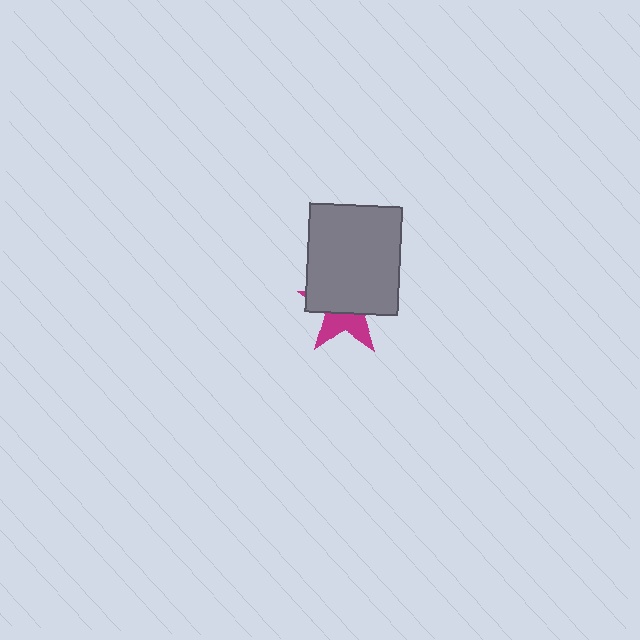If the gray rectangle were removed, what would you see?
You would see the complete magenta star.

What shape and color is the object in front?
The object in front is a gray rectangle.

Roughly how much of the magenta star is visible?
A small part of it is visible (roughly 38%).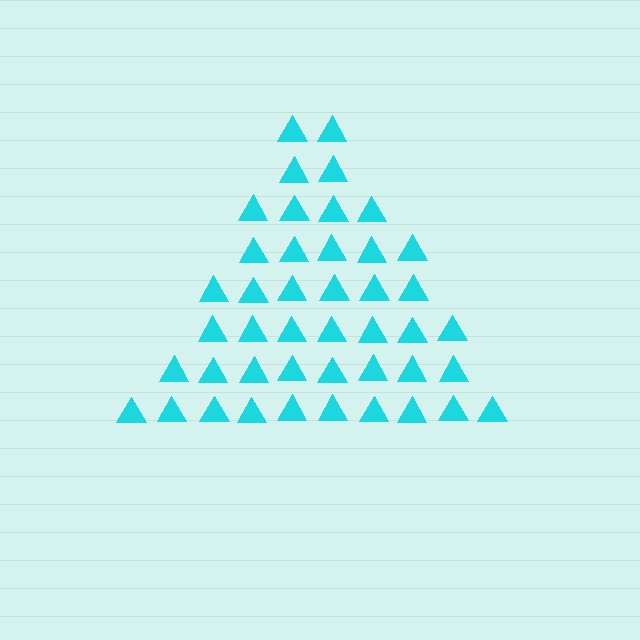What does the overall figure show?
The overall figure shows a triangle.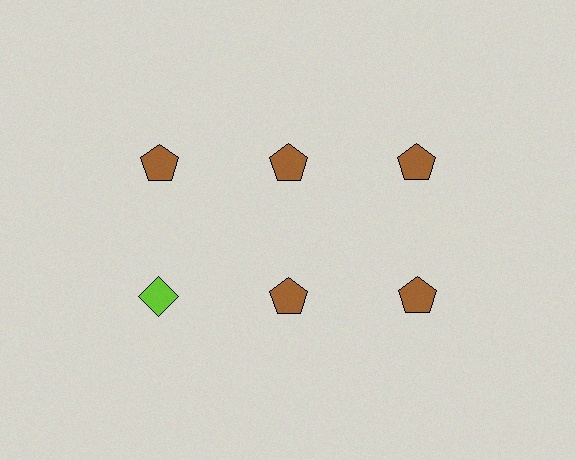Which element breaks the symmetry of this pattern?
The lime diamond in the second row, leftmost column breaks the symmetry. All other shapes are brown pentagons.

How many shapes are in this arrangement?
There are 6 shapes arranged in a grid pattern.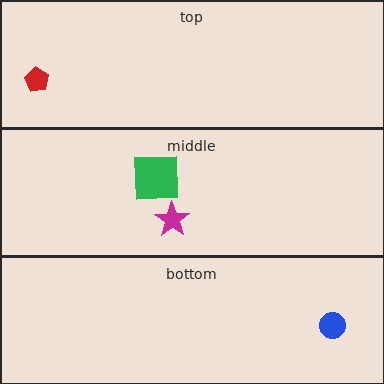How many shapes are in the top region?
1.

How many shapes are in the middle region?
2.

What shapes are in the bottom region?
The blue circle.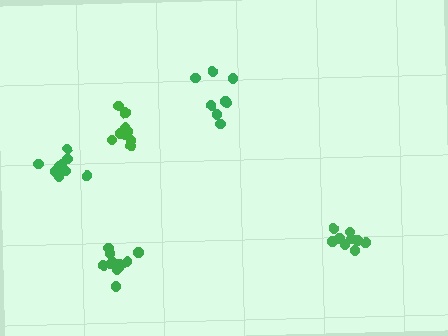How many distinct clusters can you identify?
There are 5 distinct clusters.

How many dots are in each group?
Group 1: 9 dots, Group 2: 9 dots, Group 3: 9 dots, Group 4: 12 dots, Group 5: 9 dots (48 total).